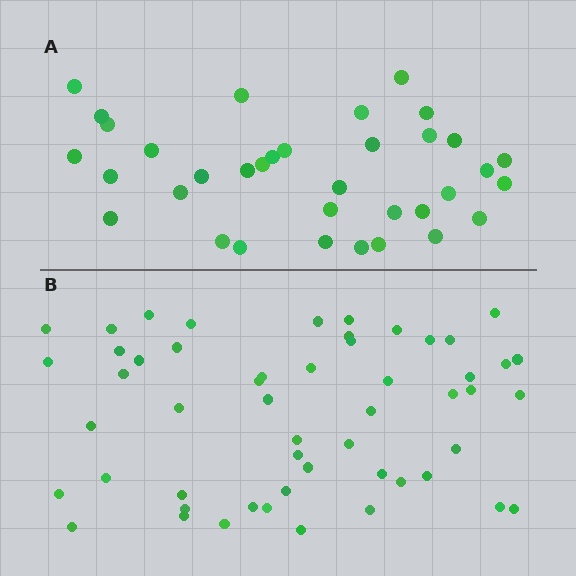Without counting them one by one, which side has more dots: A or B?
Region B (the bottom region) has more dots.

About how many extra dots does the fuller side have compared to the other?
Region B has approximately 20 more dots than region A.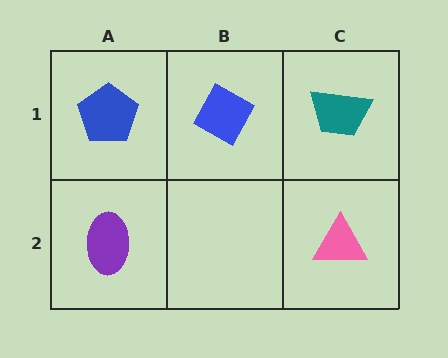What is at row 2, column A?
A purple ellipse.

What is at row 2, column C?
A pink triangle.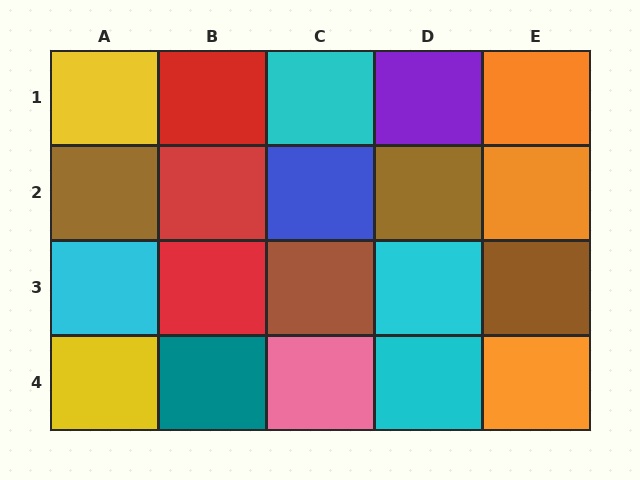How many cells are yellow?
2 cells are yellow.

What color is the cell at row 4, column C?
Pink.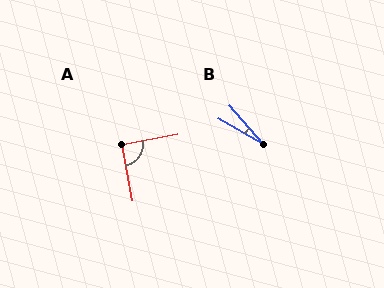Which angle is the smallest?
B, at approximately 19 degrees.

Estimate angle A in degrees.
Approximately 90 degrees.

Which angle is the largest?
A, at approximately 90 degrees.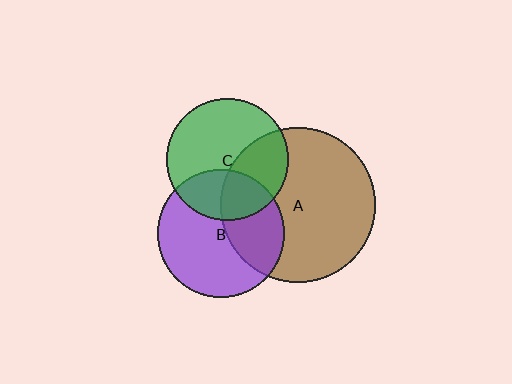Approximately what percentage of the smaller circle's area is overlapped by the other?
Approximately 35%.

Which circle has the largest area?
Circle A (brown).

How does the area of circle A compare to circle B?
Approximately 1.5 times.